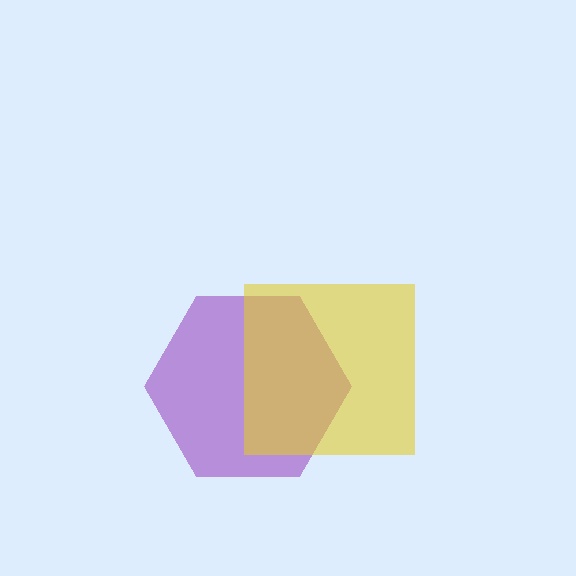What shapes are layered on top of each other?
The layered shapes are: a purple hexagon, a yellow square.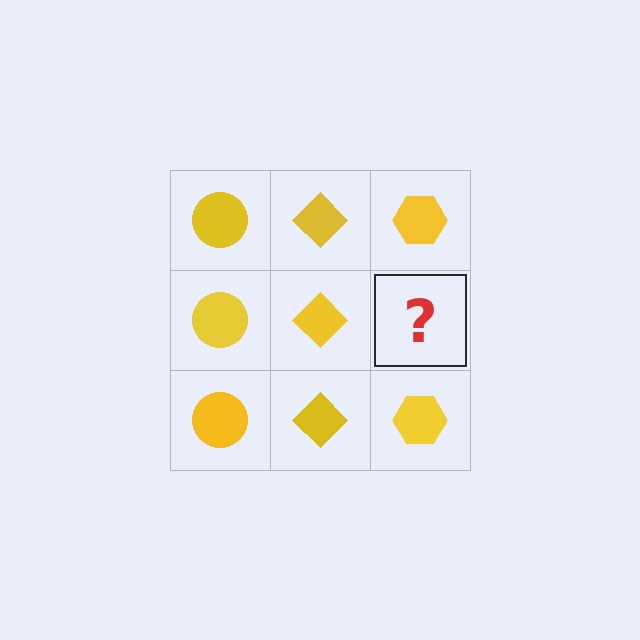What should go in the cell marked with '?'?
The missing cell should contain a yellow hexagon.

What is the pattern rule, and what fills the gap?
The rule is that each column has a consistent shape. The gap should be filled with a yellow hexagon.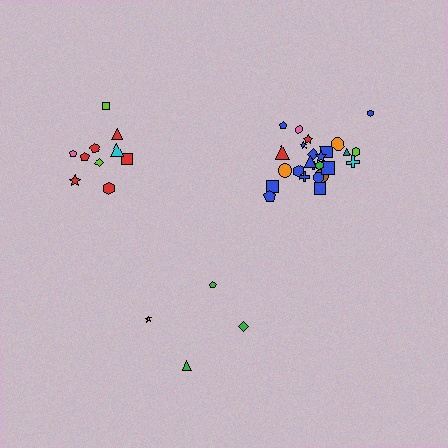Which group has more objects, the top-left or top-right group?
The top-right group.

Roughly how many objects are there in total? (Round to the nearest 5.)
Roughly 40 objects in total.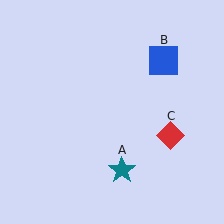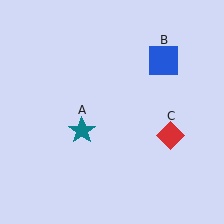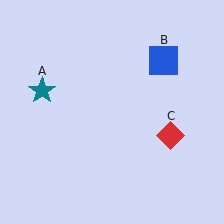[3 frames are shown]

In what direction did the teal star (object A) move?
The teal star (object A) moved up and to the left.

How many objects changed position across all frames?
1 object changed position: teal star (object A).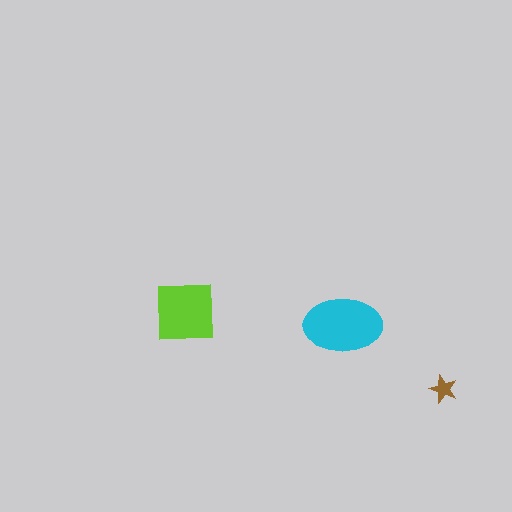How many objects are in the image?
There are 3 objects in the image.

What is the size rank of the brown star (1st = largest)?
3rd.